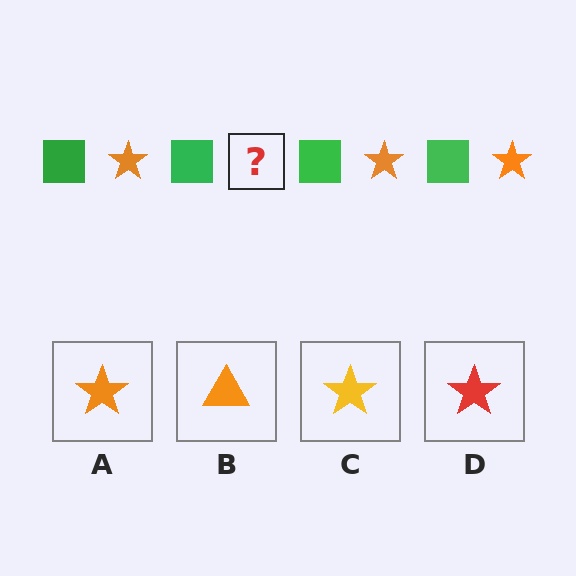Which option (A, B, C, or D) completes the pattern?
A.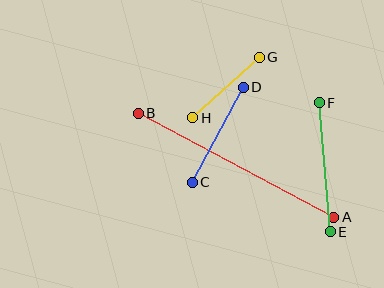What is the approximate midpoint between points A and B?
The midpoint is at approximately (236, 165) pixels.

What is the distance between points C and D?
The distance is approximately 108 pixels.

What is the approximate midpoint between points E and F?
The midpoint is at approximately (325, 167) pixels.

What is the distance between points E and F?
The distance is approximately 129 pixels.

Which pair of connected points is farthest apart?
Points A and B are farthest apart.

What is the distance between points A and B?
The distance is approximately 221 pixels.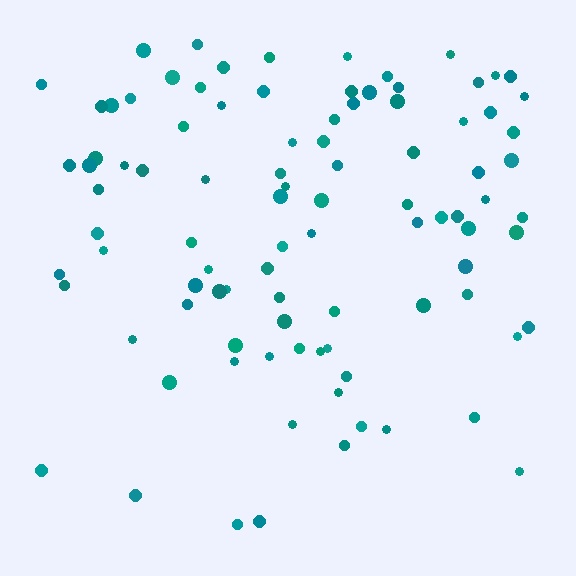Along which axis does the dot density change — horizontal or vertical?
Vertical.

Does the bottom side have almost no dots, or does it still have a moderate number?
Still a moderate number, just noticeably fewer than the top.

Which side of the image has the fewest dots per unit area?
The bottom.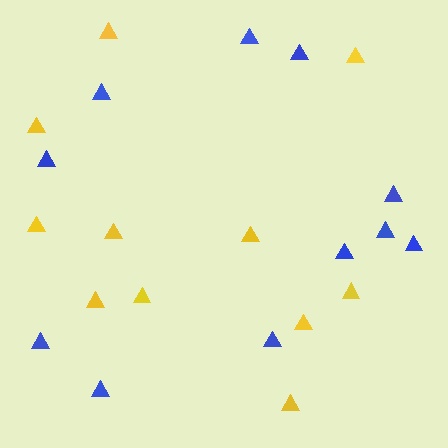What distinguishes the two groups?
There are 2 groups: one group of blue triangles (11) and one group of yellow triangles (11).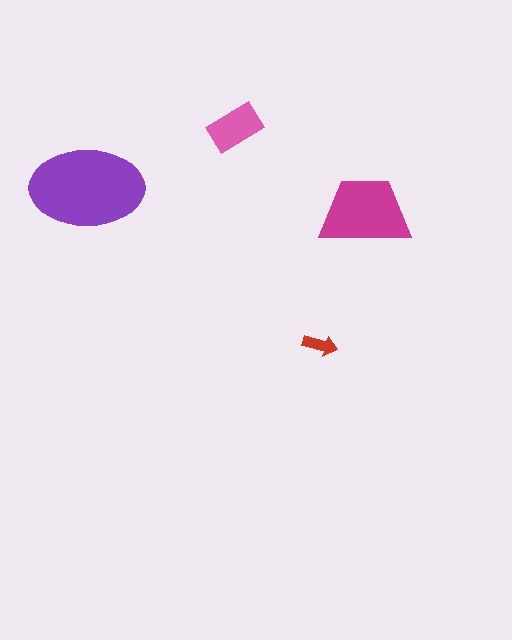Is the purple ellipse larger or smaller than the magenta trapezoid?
Larger.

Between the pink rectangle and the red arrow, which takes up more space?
The pink rectangle.